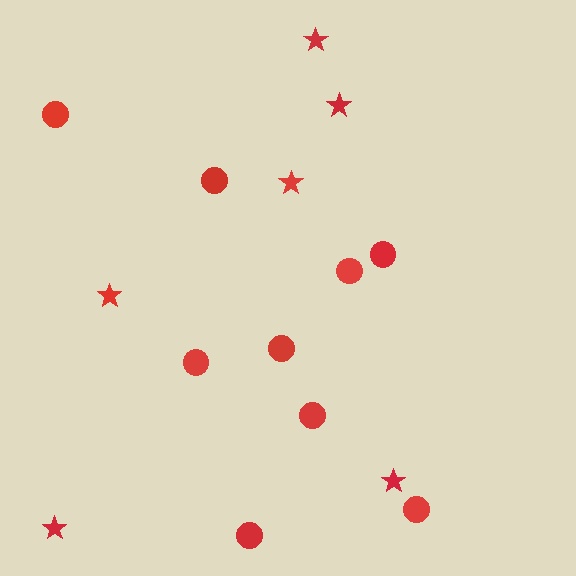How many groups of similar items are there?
There are 2 groups: one group of circles (9) and one group of stars (6).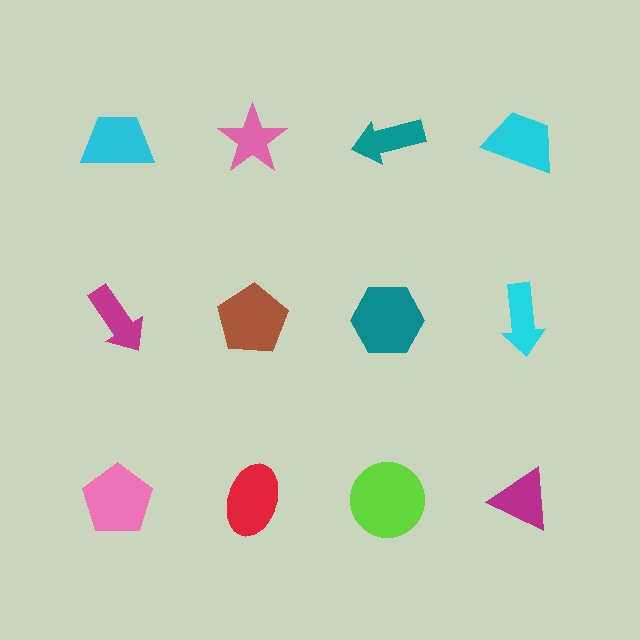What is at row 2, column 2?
A brown pentagon.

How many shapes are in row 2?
4 shapes.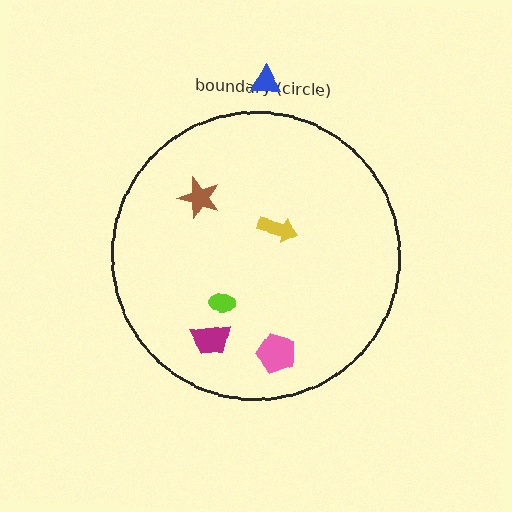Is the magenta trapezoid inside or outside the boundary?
Inside.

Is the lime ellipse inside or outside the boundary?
Inside.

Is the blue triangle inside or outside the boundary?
Outside.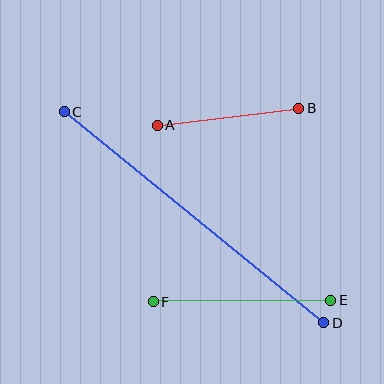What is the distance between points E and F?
The distance is approximately 178 pixels.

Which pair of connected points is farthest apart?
Points C and D are farthest apart.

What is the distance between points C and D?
The distance is approximately 334 pixels.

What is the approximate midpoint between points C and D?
The midpoint is at approximately (194, 217) pixels.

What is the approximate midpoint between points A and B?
The midpoint is at approximately (228, 117) pixels.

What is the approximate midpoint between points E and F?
The midpoint is at approximately (242, 301) pixels.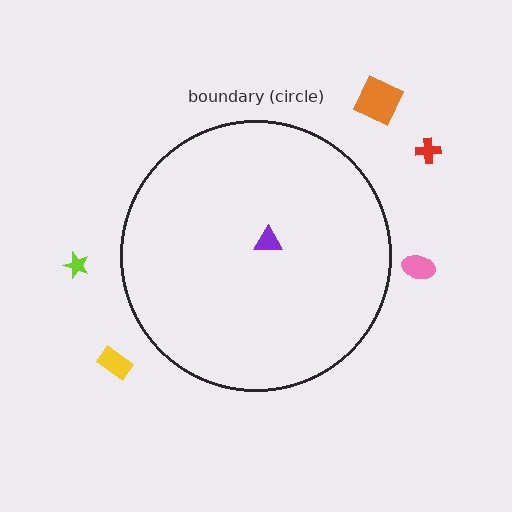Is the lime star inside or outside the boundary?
Outside.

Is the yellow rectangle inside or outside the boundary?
Outside.